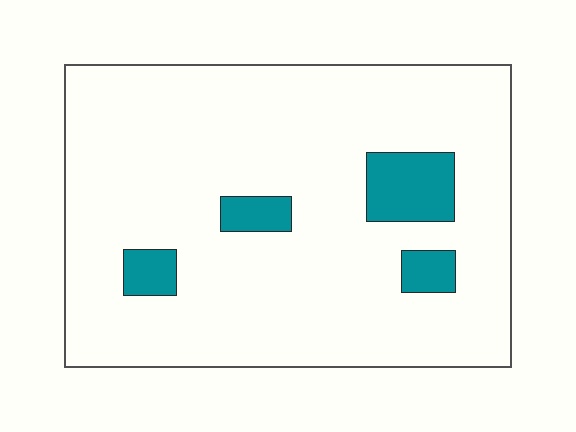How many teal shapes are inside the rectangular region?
4.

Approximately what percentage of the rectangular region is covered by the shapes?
Approximately 10%.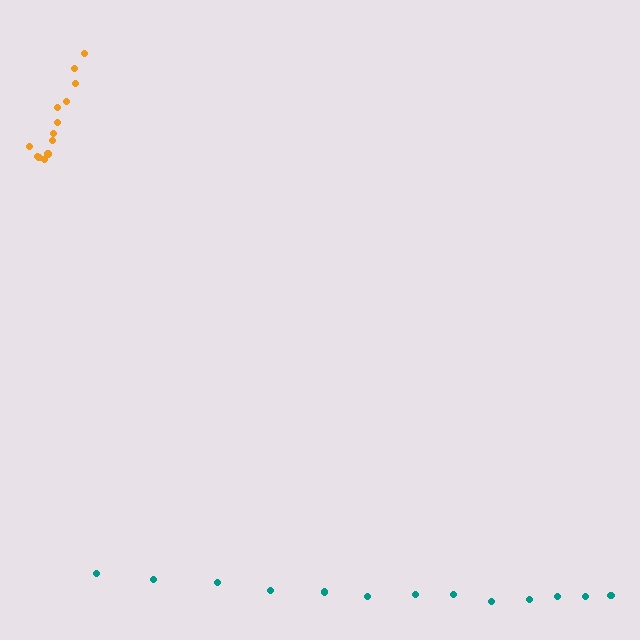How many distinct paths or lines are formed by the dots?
There are 2 distinct paths.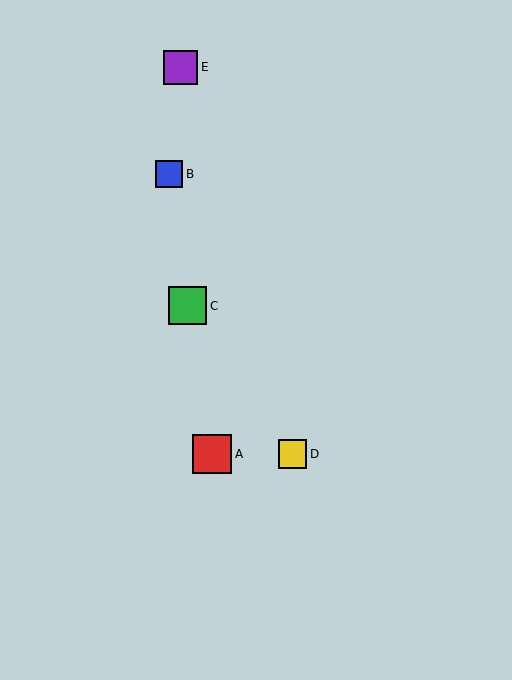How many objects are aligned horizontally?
2 objects (A, D) are aligned horizontally.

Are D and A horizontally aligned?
Yes, both are at y≈454.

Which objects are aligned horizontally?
Objects A, D are aligned horizontally.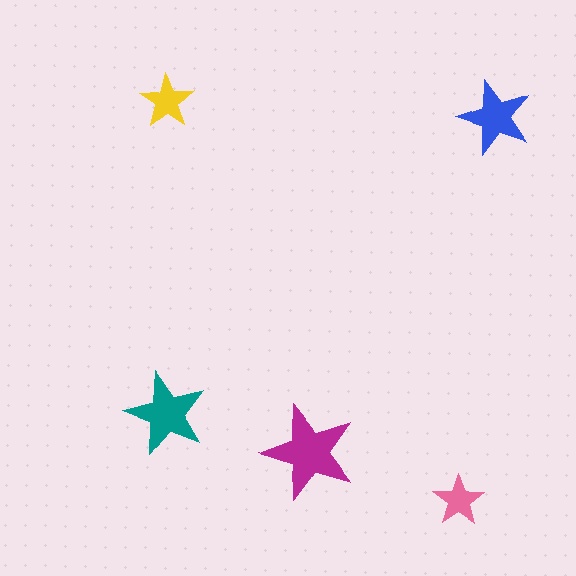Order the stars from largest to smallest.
the magenta one, the teal one, the blue one, the yellow one, the pink one.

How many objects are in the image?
There are 5 objects in the image.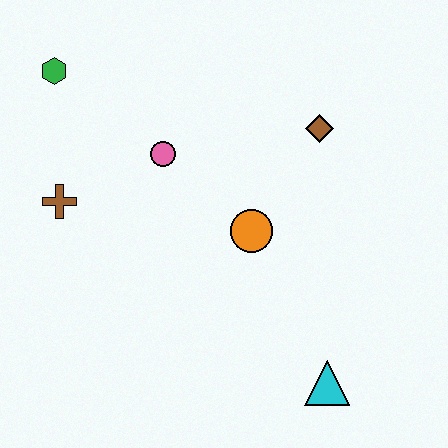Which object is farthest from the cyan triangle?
The green hexagon is farthest from the cyan triangle.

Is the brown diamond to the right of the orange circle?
Yes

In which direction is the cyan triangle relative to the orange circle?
The cyan triangle is below the orange circle.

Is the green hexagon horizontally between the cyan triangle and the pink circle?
No